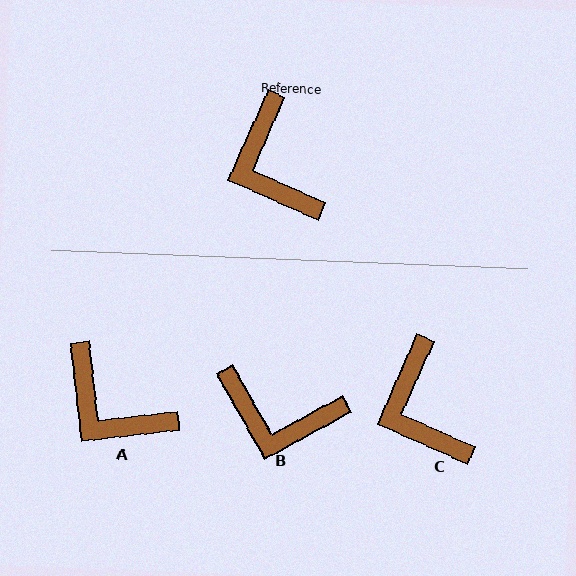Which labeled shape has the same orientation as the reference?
C.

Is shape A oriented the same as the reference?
No, it is off by about 30 degrees.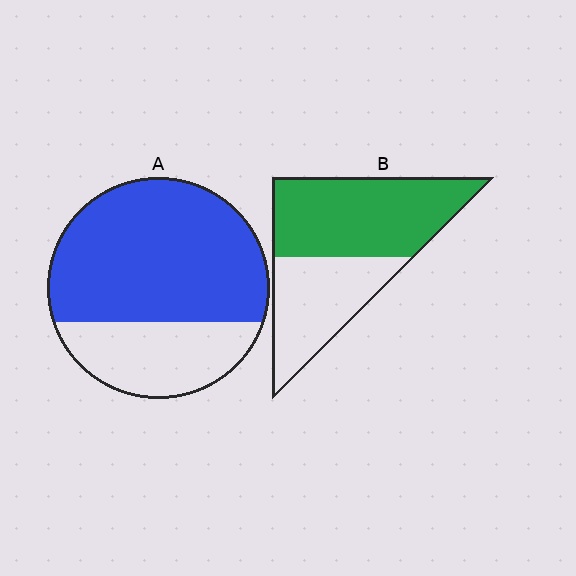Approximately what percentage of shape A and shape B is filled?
A is approximately 70% and B is approximately 60%.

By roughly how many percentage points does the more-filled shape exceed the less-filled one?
By roughly 10 percentage points (A over B).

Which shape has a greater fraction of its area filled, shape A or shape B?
Shape A.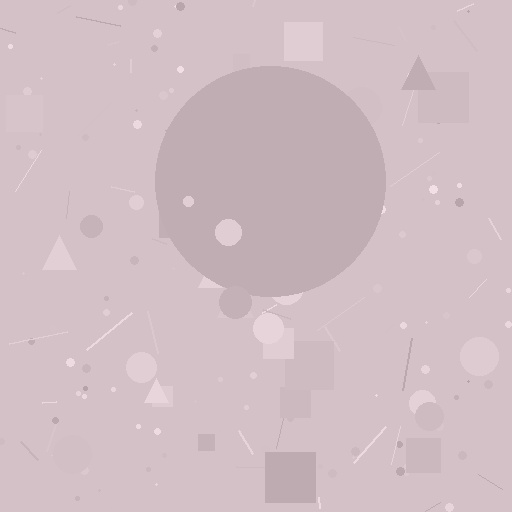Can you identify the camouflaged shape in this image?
The camouflaged shape is a circle.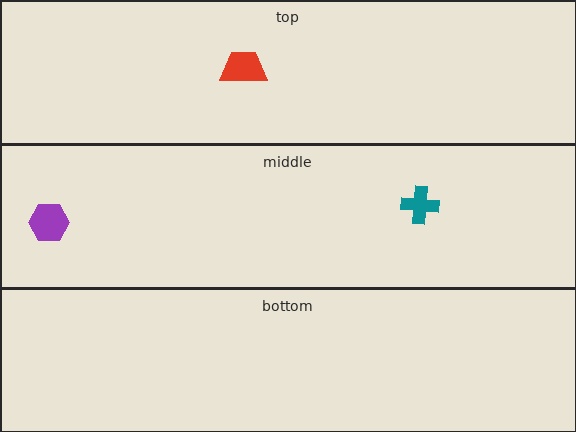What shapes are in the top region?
The red trapezoid.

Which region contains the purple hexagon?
The middle region.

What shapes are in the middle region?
The teal cross, the purple hexagon.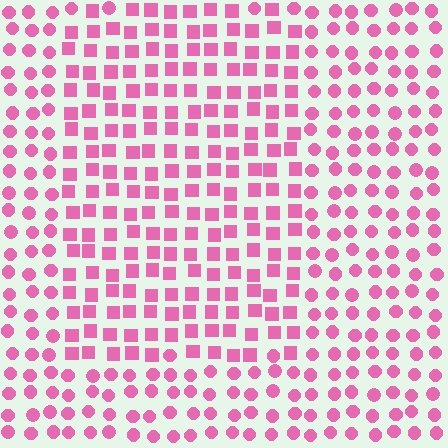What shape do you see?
I see a rectangle.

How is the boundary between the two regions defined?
The boundary is defined by a change in element shape: squares inside vs. circles outside. All elements share the same color and spacing.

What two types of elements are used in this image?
The image uses squares inside the rectangle region and circles outside it.